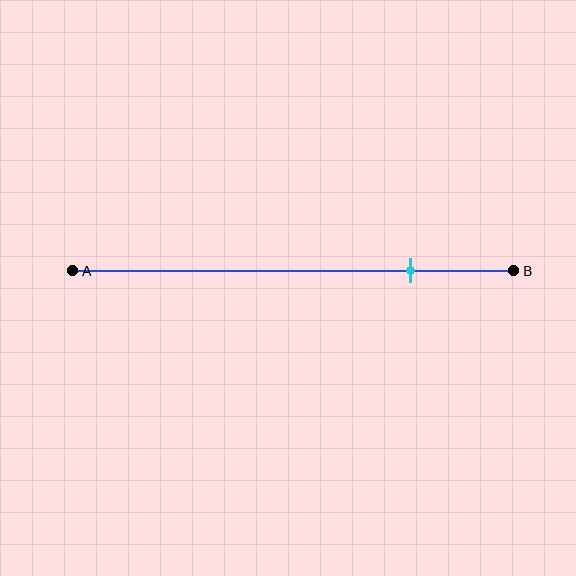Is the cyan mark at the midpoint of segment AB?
No, the mark is at about 75% from A, not at the 50% midpoint.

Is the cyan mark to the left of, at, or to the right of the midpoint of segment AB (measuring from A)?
The cyan mark is to the right of the midpoint of segment AB.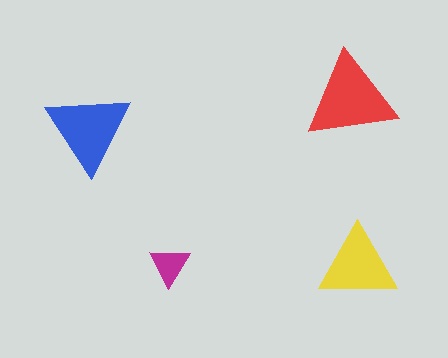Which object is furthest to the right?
The yellow triangle is rightmost.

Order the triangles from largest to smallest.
the red one, the blue one, the yellow one, the magenta one.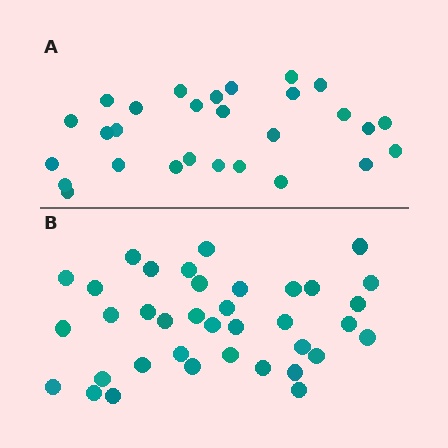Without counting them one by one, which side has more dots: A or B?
Region B (the bottom region) has more dots.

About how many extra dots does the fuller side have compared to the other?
Region B has roughly 8 or so more dots than region A.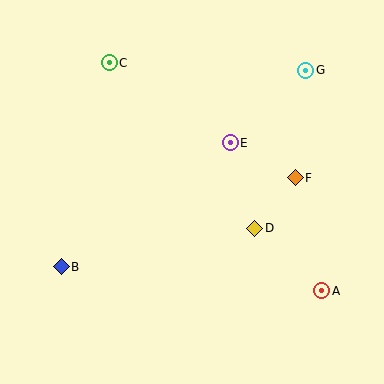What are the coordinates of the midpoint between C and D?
The midpoint between C and D is at (182, 145).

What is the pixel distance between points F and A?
The distance between F and A is 116 pixels.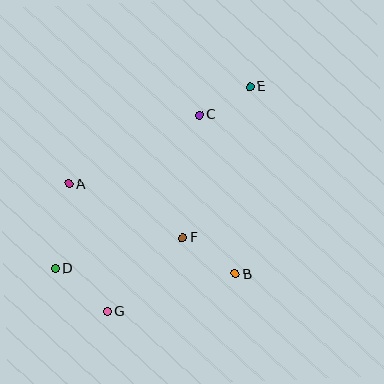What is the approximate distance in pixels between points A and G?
The distance between A and G is approximately 133 pixels.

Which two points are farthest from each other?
Points D and E are farthest from each other.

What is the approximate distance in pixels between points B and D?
The distance between B and D is approximately 180 pixels.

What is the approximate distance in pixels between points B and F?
The distance between B and F is approximately 64 pixels.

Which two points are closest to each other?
Points C and E are closest to each other.